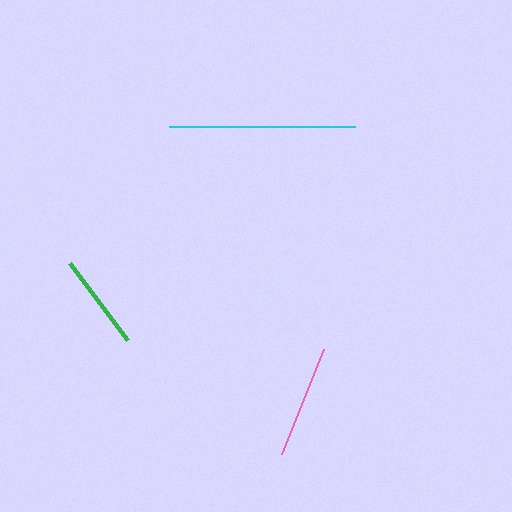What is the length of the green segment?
The green segment is approximately 97 pixels long.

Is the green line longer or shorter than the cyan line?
The cyan line is longer than the green line.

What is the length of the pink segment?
The pink segment is approximately 113 pixels long.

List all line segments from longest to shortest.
From longest to shortest: cyan, pink, green.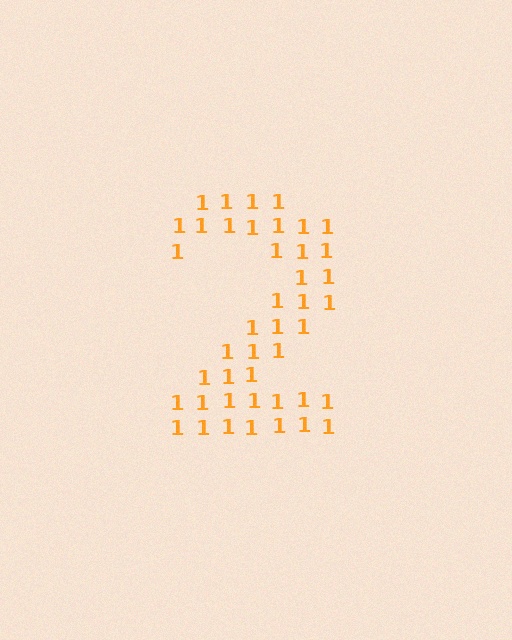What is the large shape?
The large shape is the digit 2.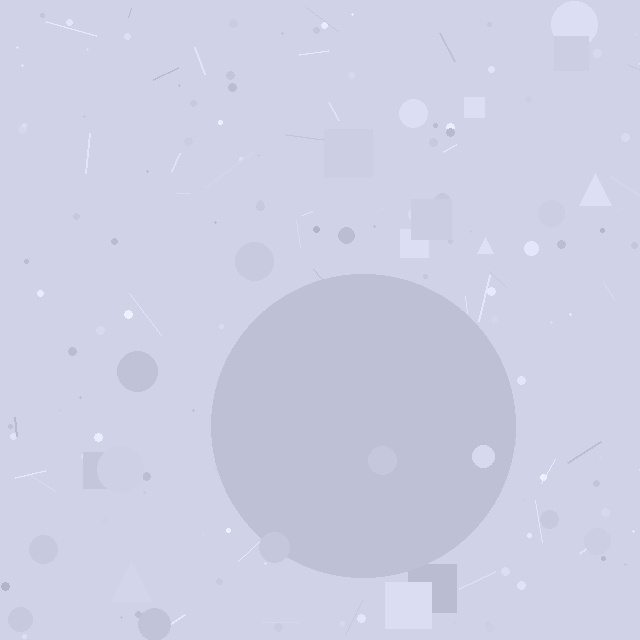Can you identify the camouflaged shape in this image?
The camouflaged shape is a circle.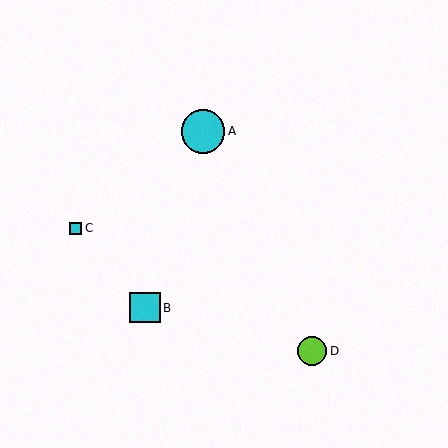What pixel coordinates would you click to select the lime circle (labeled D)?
Click at (312, 351) to select the lime circle D.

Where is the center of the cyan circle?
The center of the cyan circle is at (203, 131).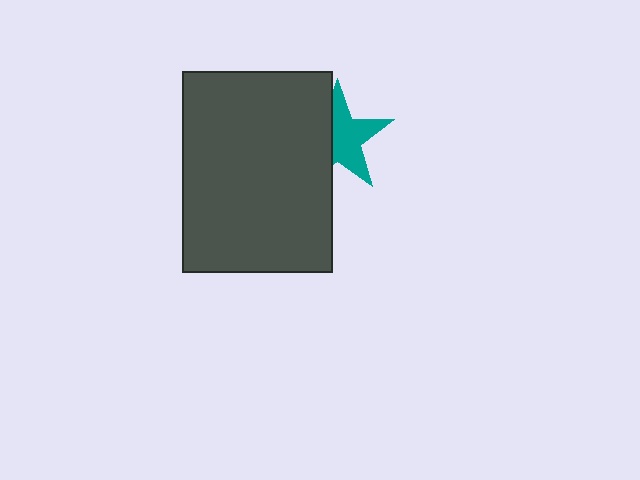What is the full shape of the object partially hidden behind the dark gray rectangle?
The partially hidden object is a teal star.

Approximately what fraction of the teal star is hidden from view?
Roughly 42% of the teal star is hidden behind the dark gray rectangle.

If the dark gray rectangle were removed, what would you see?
You would see the complete teal star.